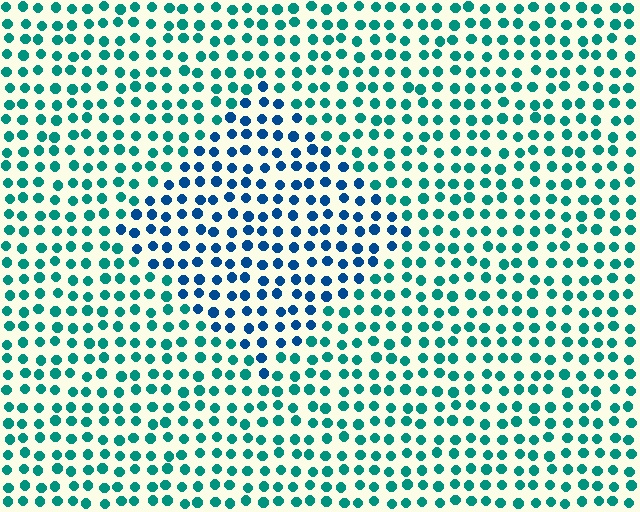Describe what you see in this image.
The image is filled with small teal elements in a uniform arrangement. A diamond-shaped region is visible where the elements are tinted to a slightly different hue, forming a subtle color boundary.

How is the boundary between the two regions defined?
The boundary is defined purely by a slight shift in hue (about 39 degrees). Spacing, size, and orientation are identical on both sides.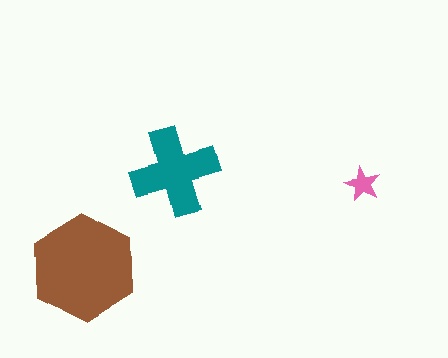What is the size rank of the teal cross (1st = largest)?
2nd.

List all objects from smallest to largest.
The pink star, the teal cross, the brown hexagon.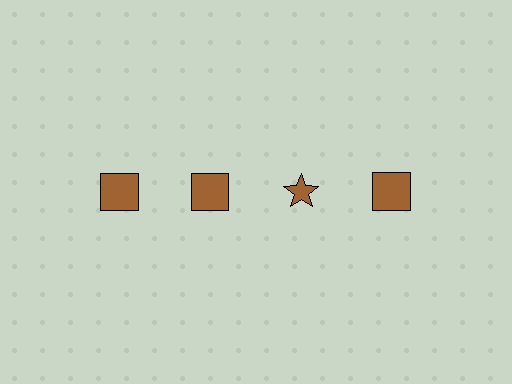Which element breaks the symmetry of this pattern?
The brown star in the top row, center column breaks the symmetry. All other shapes are brown squares.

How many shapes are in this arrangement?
There are 4 shapes arranged in a grid pattern.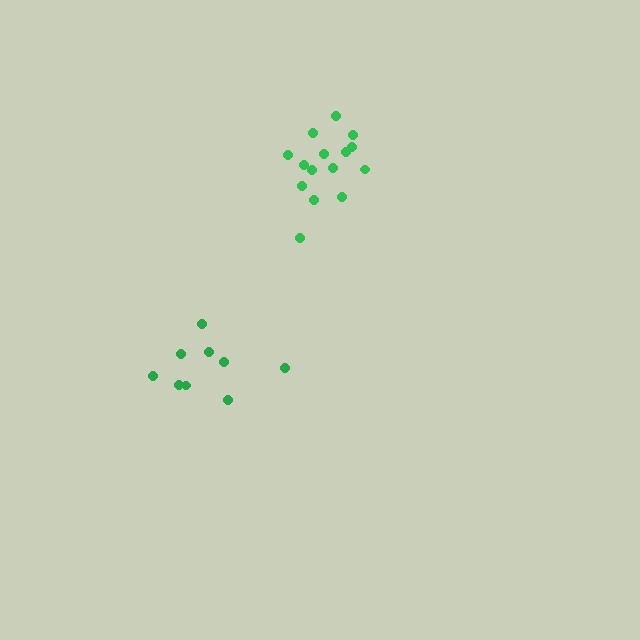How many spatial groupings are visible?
There are 2 spatial groupings.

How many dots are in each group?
Group 1: 15 dots, Group 2: 9 dots (24 total).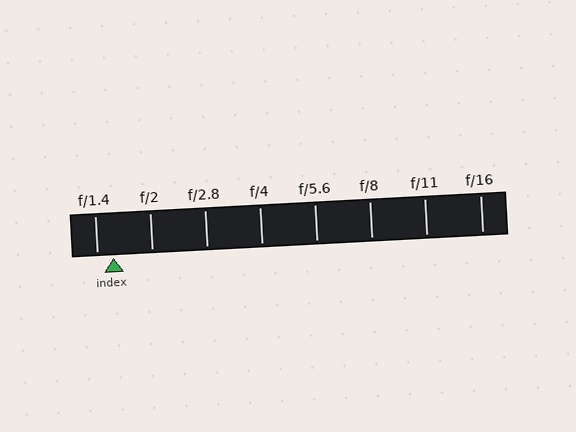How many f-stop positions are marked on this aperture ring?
There are 8 f-stop positions marked.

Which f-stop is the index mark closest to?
The index mark is closest to f/1.4.